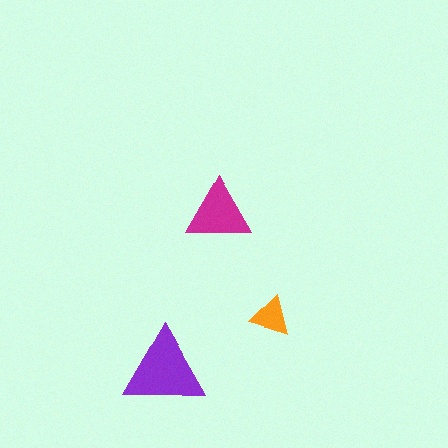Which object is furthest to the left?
The purple triangle is leftmost.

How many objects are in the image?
There are 3 objects in the image.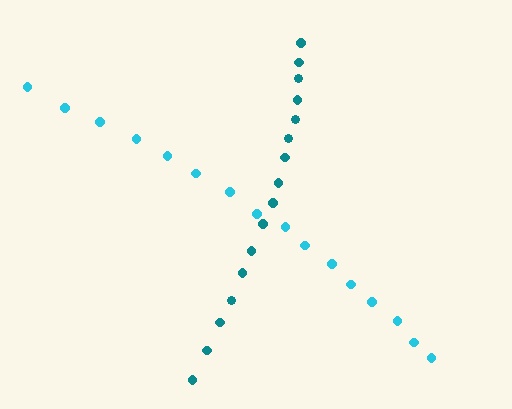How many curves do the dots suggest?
There are 2 distinct paths.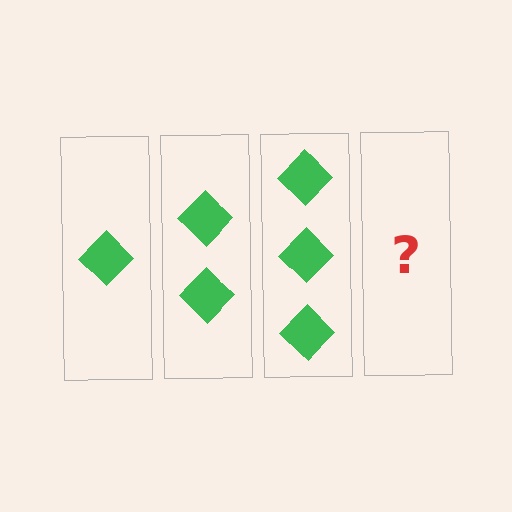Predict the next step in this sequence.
The next step is 4 diamonds.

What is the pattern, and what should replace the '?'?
The pattern is that each step adds one more diamond. The '?' should be 4 diamonds.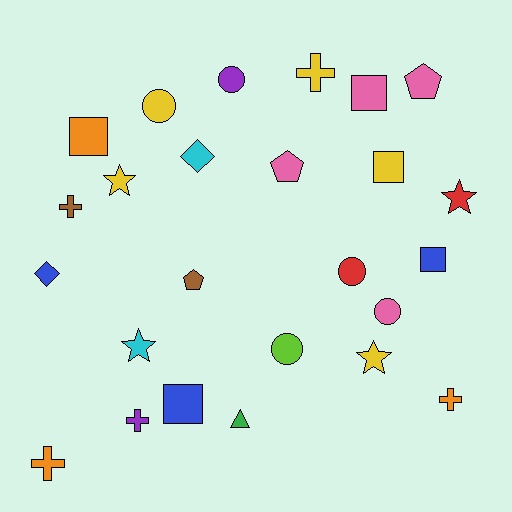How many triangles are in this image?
There is 1 triangle.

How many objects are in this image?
There are 25 objects.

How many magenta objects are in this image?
There are no magenta objects.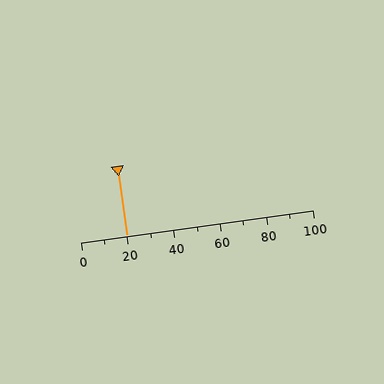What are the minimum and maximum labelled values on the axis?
The axis runs from 0 to 100.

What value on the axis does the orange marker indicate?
The marker indicates approximately 20.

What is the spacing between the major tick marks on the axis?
The major ticks are spaced 20 apart.